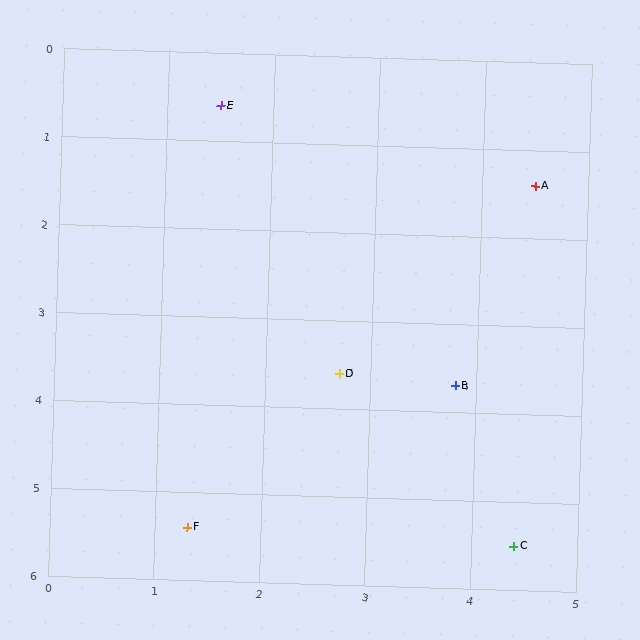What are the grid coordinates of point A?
Point A is at approximately (4.5, 1.4).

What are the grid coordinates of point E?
Point E is at approximately (1.5, 0.6).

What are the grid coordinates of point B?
Point B is at approximately (3.8, 3.7).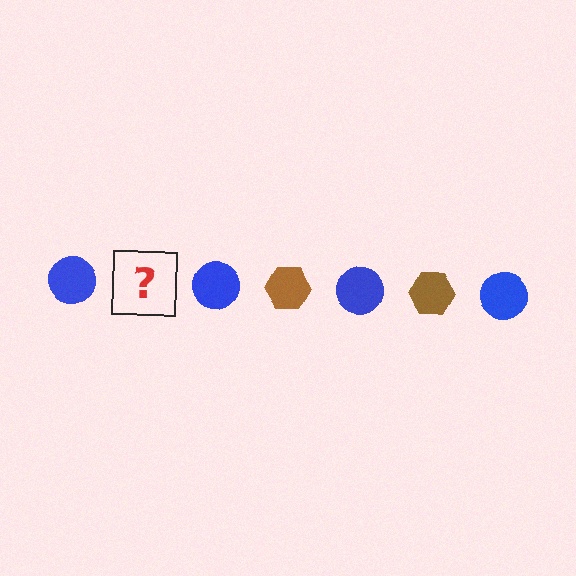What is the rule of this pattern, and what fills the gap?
The rule is that the pattern alternates between blue circle and brown hexagon. The gap should be filled with a brown hexagon.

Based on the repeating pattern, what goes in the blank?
The blank should be a brown hexagon.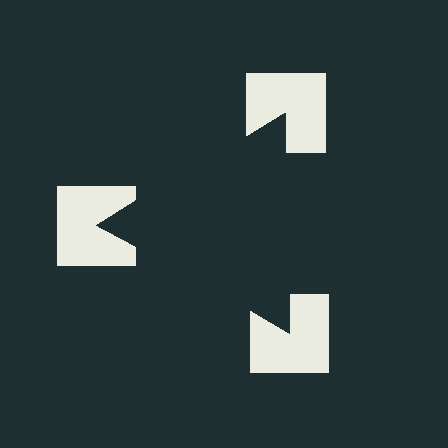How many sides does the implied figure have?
3 sides.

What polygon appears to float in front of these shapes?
An illusory triangle — its edges are inferred from the aligned wedge cuts in the notched squares, not physically drawn.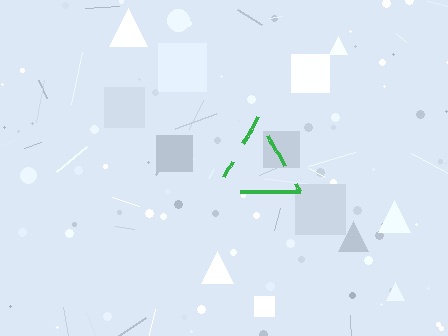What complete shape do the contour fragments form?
The contour fragments form a triangle.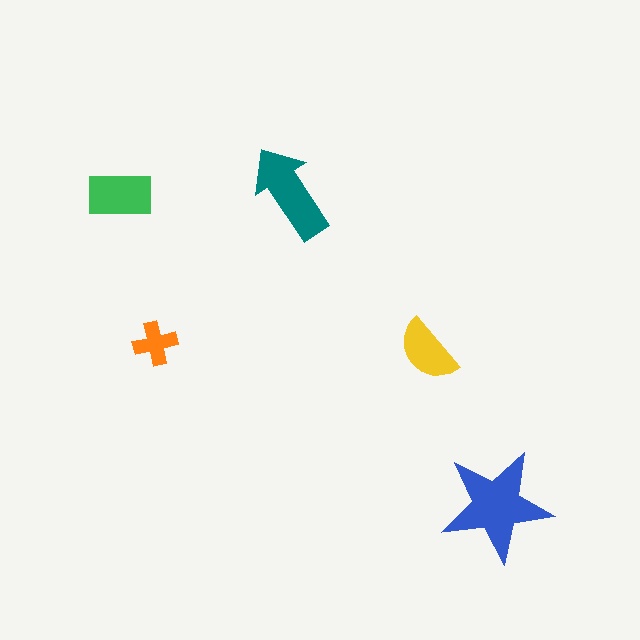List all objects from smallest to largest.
The orange cross, the yellow semicircle, the green rectangle, the teal arrow, the blue star.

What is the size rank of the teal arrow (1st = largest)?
2nd.